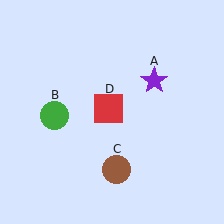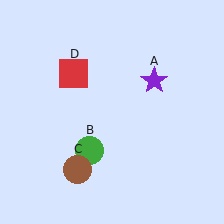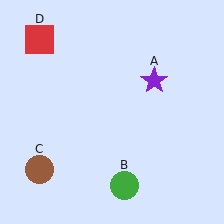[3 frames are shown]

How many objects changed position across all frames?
3 objects changed position: green circle (object B), brown circle (object C), red square (object D).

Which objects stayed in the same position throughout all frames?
Purple star (object A) remained stationary.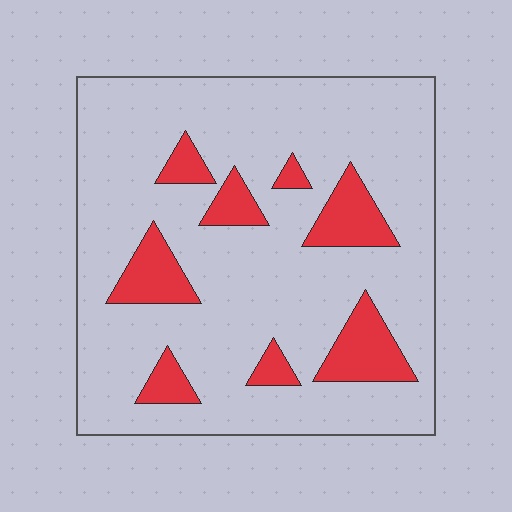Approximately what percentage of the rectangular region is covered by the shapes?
Approximately 15%.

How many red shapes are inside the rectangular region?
8.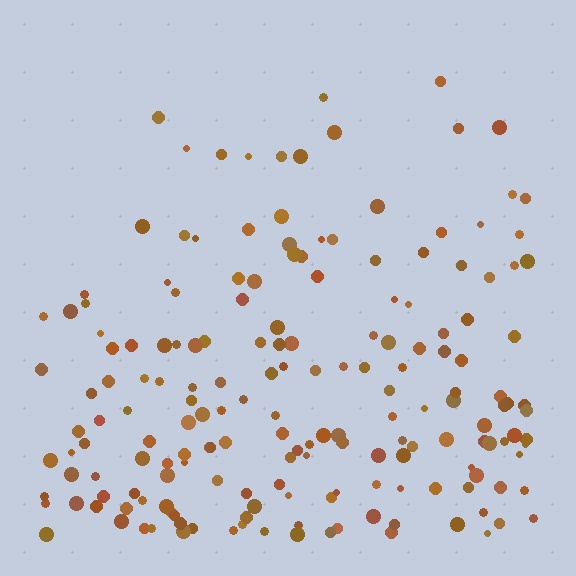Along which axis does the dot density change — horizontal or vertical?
Vertical.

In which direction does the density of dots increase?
From top to bottom, with the bottom side densest.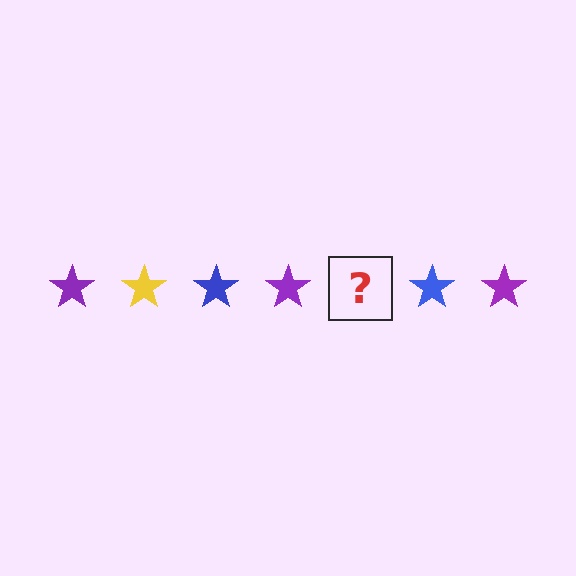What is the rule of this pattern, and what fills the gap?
The rule is that the pattern cycles through purple, yellow, blue stars. The gap should be filled with a yellow star.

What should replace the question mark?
The question mark should be replaced with a yellow star.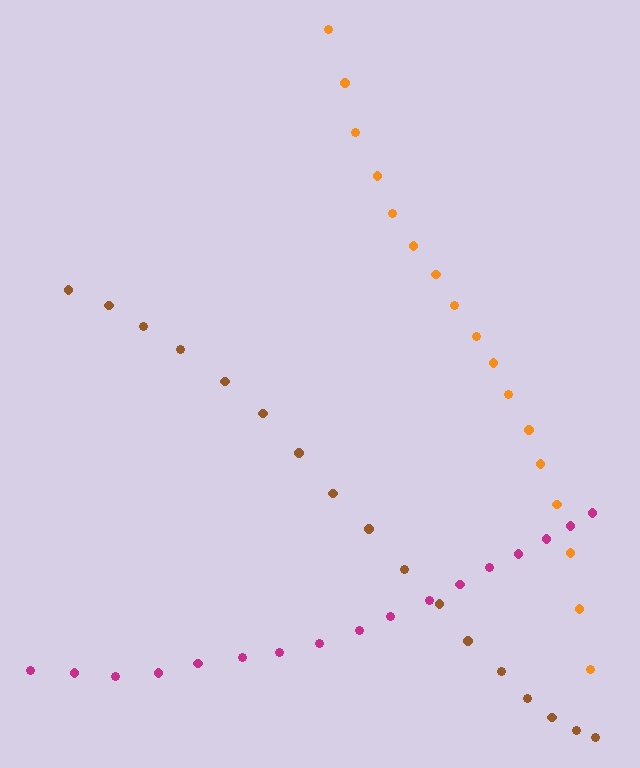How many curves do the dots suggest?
There are 3 distinct paths.